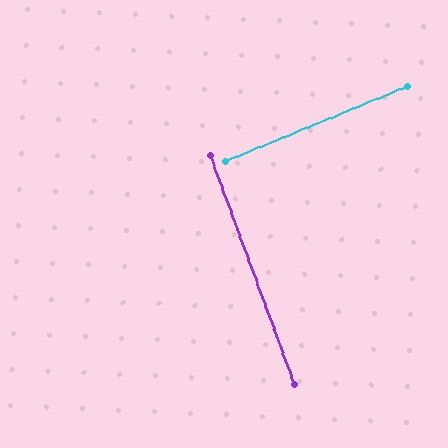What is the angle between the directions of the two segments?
Approximately 88 degrees.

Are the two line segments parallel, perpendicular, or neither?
Perpendicular — they meet at approximately 88°.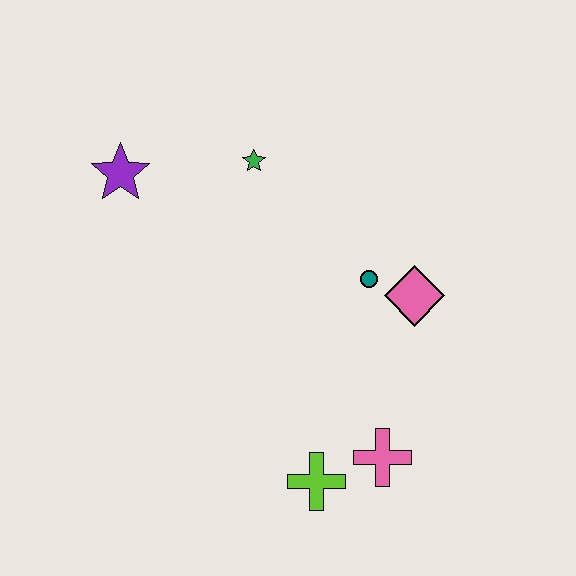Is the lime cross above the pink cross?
No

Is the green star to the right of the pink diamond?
No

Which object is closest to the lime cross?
The pink cross is closest to the lime cross.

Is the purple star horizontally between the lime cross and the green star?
No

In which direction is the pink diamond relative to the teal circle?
The pink diamond is to the right of the teal circle.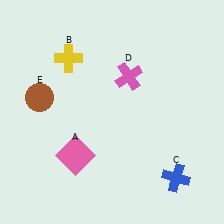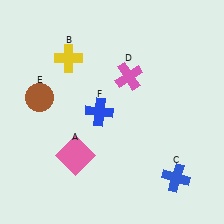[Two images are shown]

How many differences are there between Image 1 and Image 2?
There is 1 difference between the two images.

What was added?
A blue cross (F) was added in Image 2.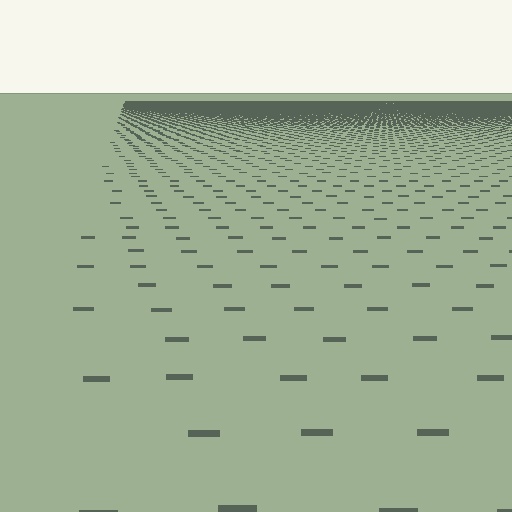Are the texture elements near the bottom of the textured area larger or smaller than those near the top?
Larger. Near the bottom, elements are closer to the viewer and appear at a bigger on-screen size.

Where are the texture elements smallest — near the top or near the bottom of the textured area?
Near the top.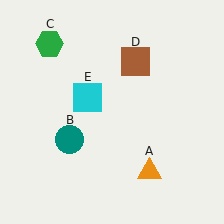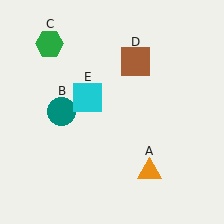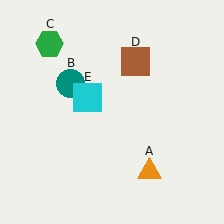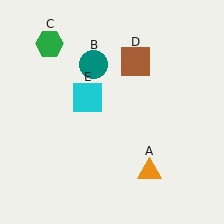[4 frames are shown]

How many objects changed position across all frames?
1 object changed position: teal circle (object B).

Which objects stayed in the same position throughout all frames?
Orange triangle (object A) and green hexagon (object C) and brown square (object D) and cyan square (object E) remained stationary.